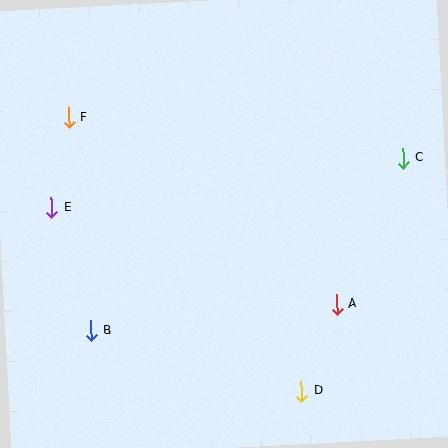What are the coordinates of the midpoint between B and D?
The midpoint between B and D is at (196, 361).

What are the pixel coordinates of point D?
Point D is at (302, 391).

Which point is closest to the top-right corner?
Point C is closest to the top-right corner.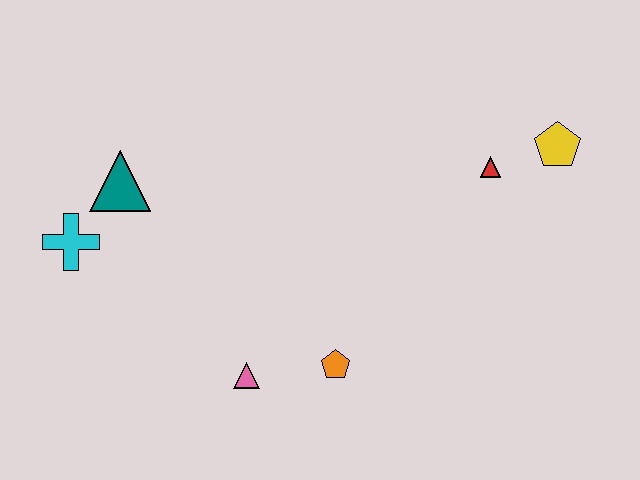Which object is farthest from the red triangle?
The cyan cross is farthest from the red triangle.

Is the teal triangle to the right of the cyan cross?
Yes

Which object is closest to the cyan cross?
The teal triangle is closest to the cyan cross.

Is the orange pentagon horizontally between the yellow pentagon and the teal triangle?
Yes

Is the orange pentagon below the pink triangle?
No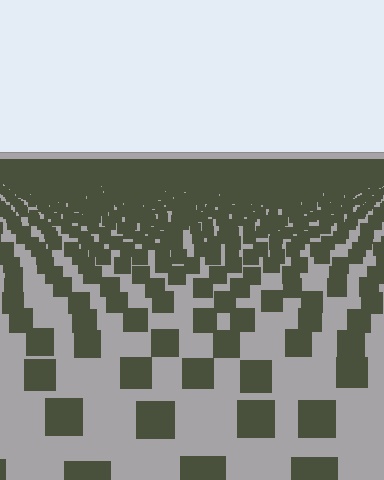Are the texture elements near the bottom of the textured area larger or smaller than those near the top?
Larger. Near the bottom, elements are closer to the viewer and appear at a bigger on-screen size.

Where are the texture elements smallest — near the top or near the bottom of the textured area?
Near the top.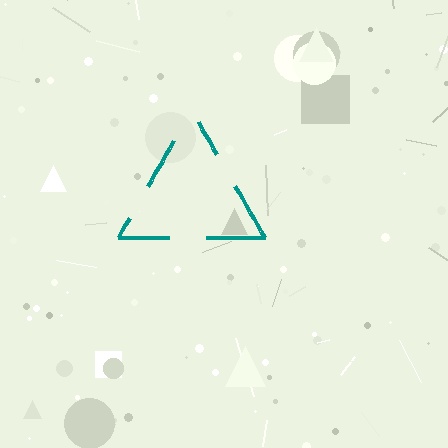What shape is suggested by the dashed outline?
The dashed outline suggests a triangle.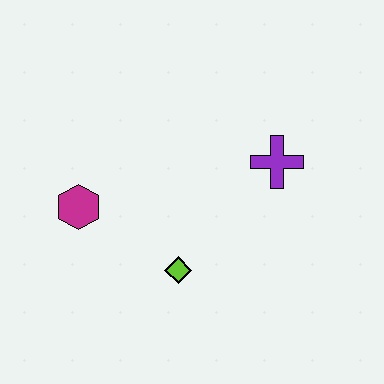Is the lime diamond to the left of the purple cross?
Yes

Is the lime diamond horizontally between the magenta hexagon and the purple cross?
Yes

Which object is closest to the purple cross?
The lime diamond is closest to the purple cross.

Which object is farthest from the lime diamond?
The purple cross is farthest from the lime diamond.